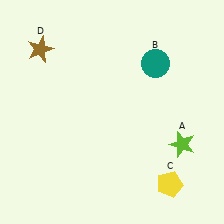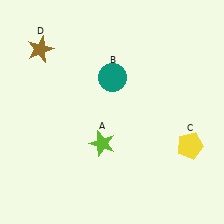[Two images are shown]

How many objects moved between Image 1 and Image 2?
3 objects moved between the two images.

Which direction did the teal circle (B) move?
The teal circle (B) moved left.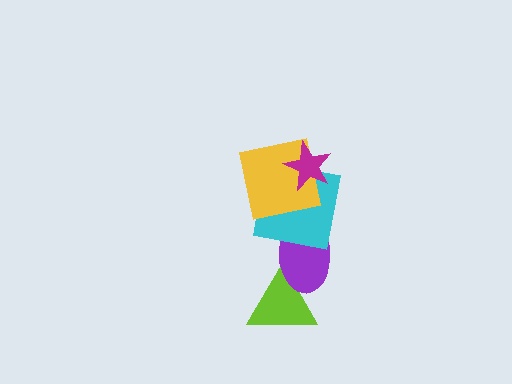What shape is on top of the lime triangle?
The purple ellipse is on top of the lime triangle.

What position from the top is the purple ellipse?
The purple ellipse is 4th from the top.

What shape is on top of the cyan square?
The yellow square is on top of the cyan square.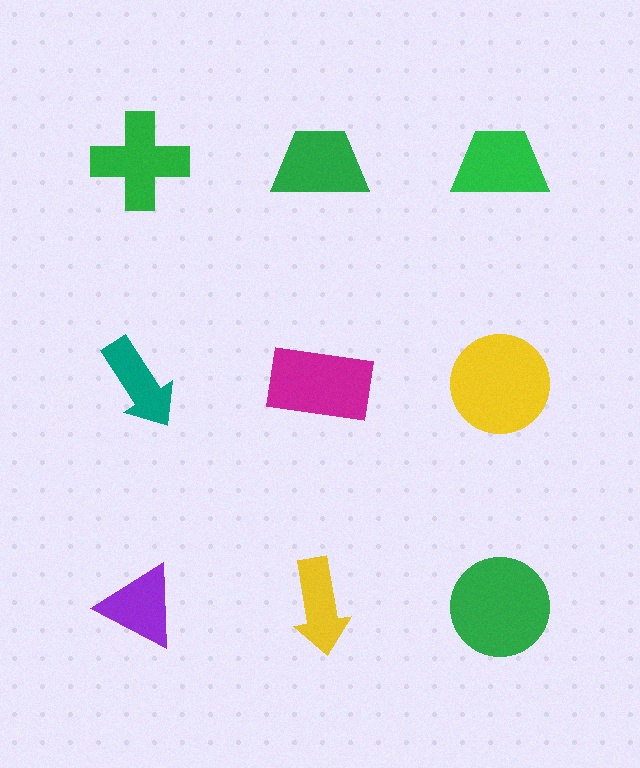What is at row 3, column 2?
A yellow arrow.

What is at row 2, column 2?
A magenta rectangle.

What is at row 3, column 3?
A green circle.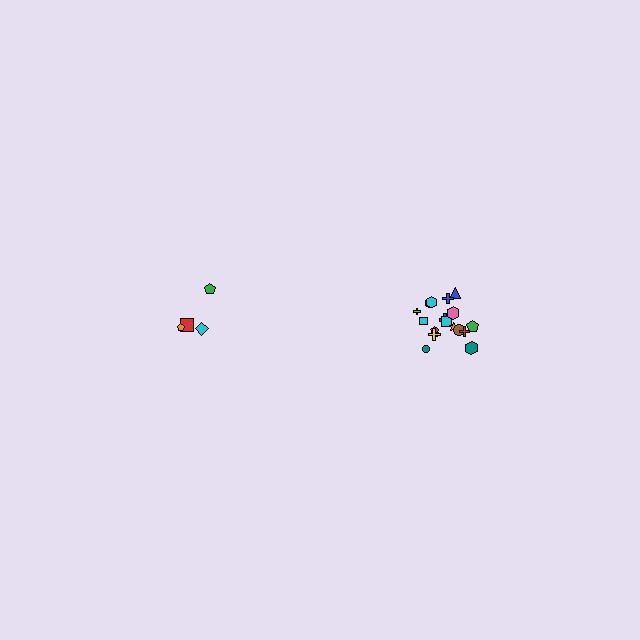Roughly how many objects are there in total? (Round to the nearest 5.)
Roughly 20 objects in total.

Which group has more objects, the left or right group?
The right group.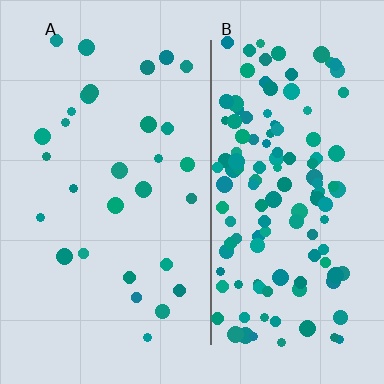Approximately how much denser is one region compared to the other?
Approximately 4.5× — region B over region A.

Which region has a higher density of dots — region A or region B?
B (the right).